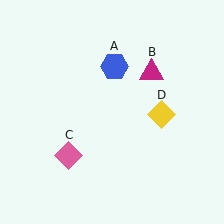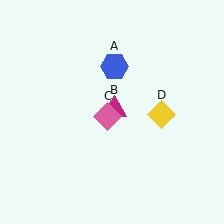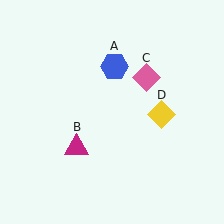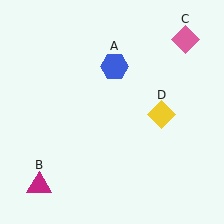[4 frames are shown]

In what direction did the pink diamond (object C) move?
The pink diamond (object C) moved up and to the right.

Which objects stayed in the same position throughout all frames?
Blue hexagon (object A) and yellow diamond (object D) remained stationary.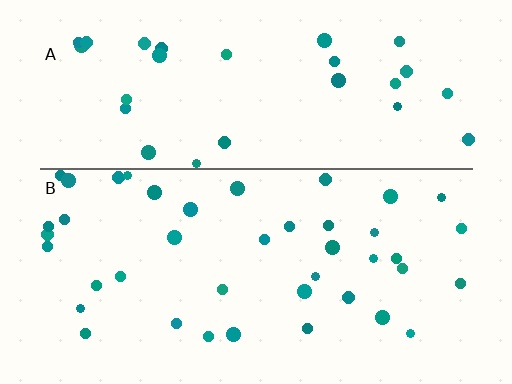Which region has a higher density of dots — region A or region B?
B (the bottom).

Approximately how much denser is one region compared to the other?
Approximately 1.4× — region B over region A.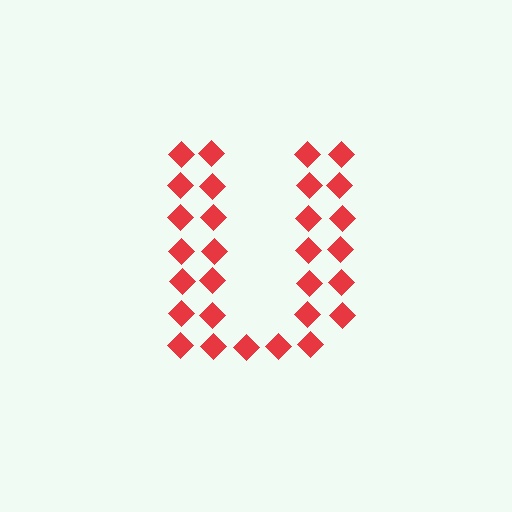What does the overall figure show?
The overall figure shows the letter U.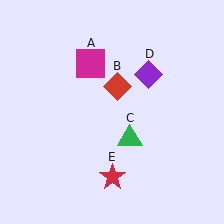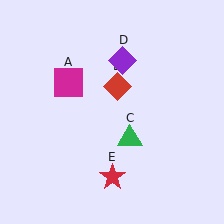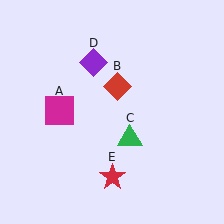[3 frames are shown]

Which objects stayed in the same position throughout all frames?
Red diamond (object B) and green triangle (object C) and red star (object E) remained stationary.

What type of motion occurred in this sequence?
The magenta square (object A), purple diamond (object D) rotated counterclockwise around the center of the scene.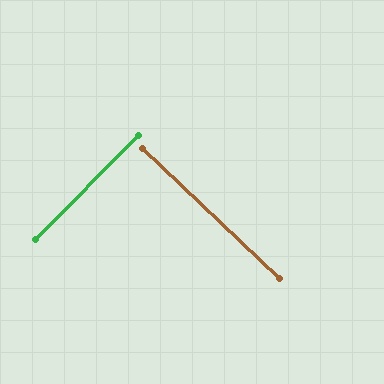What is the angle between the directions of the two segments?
Approximately 89 degrees.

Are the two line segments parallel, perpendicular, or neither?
Perpendicular — they meet at approximately 89°.